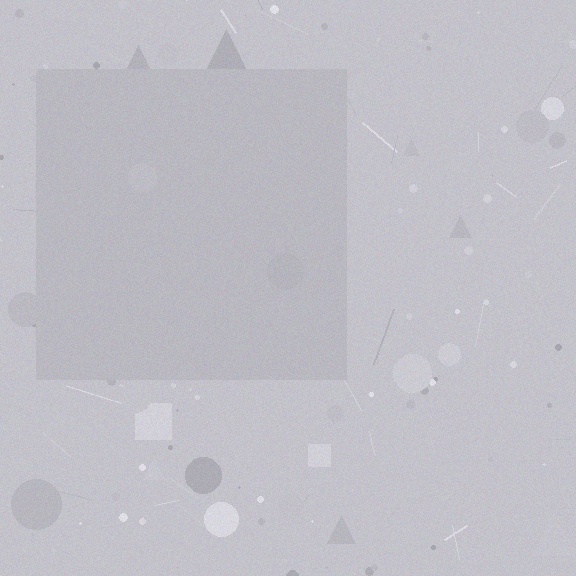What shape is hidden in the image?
A square is hidden in the image.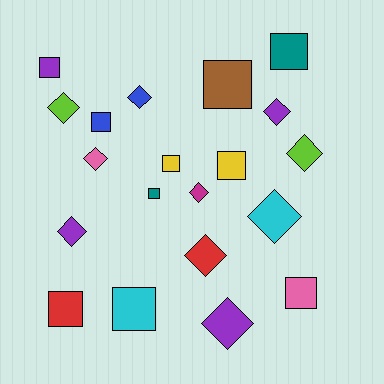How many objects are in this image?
There are 20 objects.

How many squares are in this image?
There are 10 squares.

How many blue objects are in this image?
There are 2 blue objects.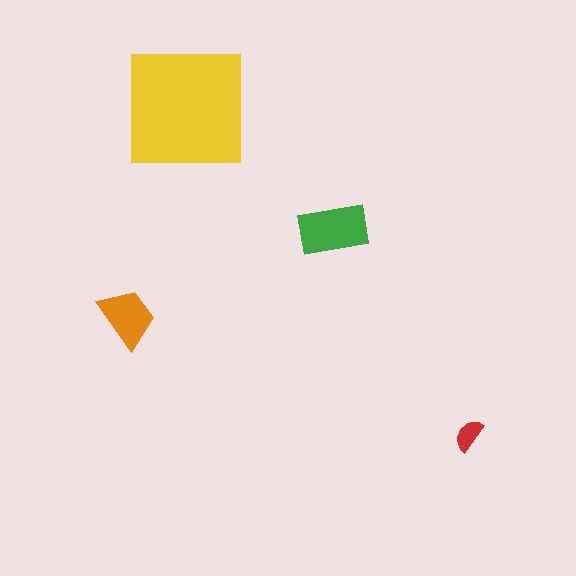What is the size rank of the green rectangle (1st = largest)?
2nd.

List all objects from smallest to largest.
The red semicircle, the orange trapezoid, the green rectangle, the yellow square.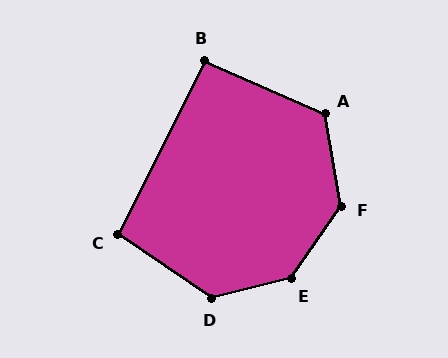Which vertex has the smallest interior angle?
B, at approximately 93 degrees.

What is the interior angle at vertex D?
Approximately 132 degrees (obtuse).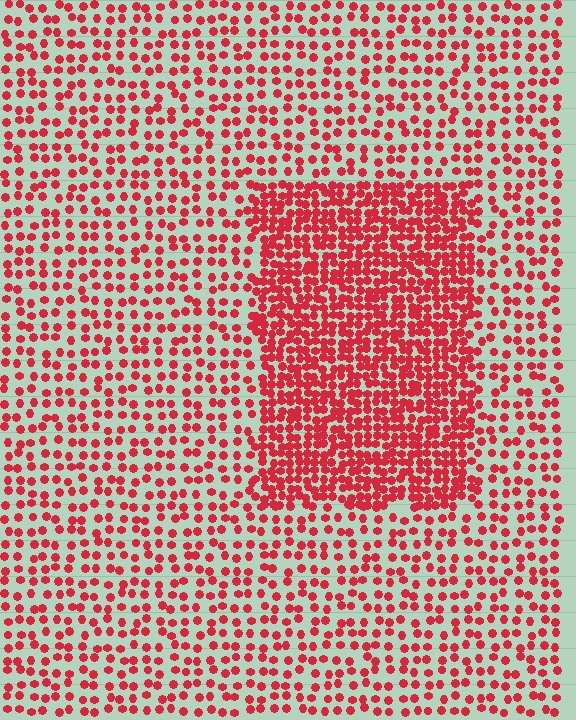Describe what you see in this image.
The image contains small red elements arranged at two different densities. A rectangle-shaped region is visible where the elements are more densely packed than the surrounding area.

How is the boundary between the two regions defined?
The boundary is defined by a change in element density (approximately 2.2x ratio). All elements are the same color, size, and shape.